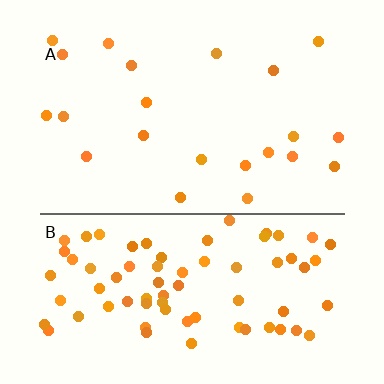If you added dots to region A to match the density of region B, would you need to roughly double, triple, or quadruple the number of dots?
Approximately quadruple.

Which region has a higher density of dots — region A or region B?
B (the bottom).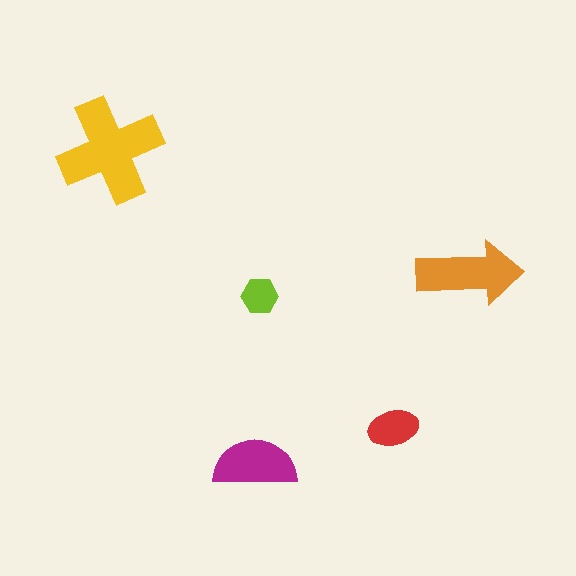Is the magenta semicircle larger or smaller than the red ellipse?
Larger.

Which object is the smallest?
The lime hexagon.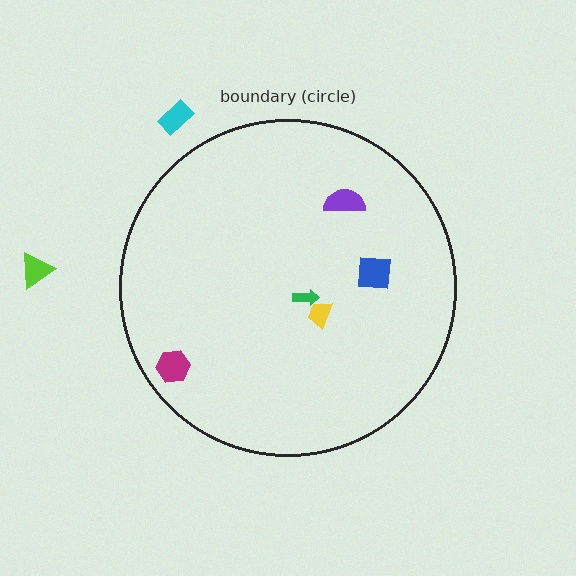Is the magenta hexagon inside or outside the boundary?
Inside.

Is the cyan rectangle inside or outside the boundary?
Outside.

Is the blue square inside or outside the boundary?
Inside.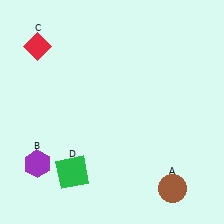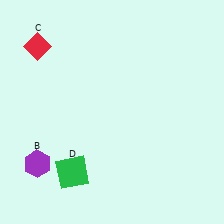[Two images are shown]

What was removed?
The brown circle (A) was removed in Image 2.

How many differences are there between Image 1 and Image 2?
There is 1 difference between the two images.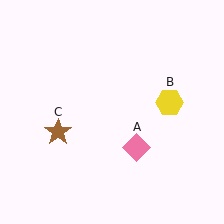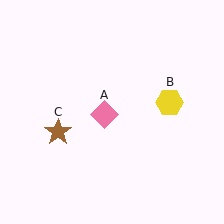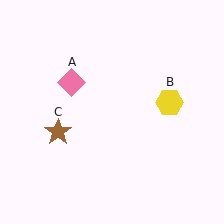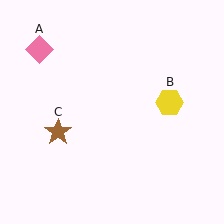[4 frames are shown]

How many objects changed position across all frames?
1 object changed position: pink diamond (object A).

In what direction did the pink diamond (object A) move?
The pink diamond (object A) moved up and to the left.